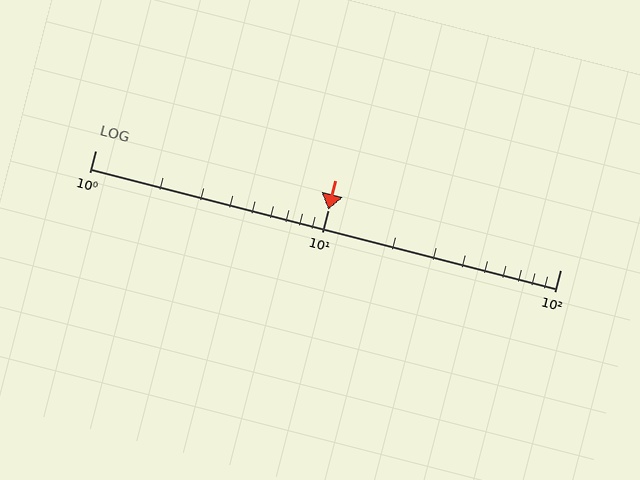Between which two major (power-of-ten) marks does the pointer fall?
The pointer is between 10 and 100.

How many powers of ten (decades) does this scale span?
The scale spans 2 decades, from 1 to 100.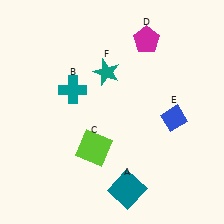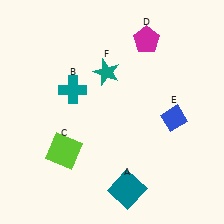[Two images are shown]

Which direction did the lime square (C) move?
The lime square (C) moved left.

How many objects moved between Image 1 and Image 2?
1 object moved between the two images.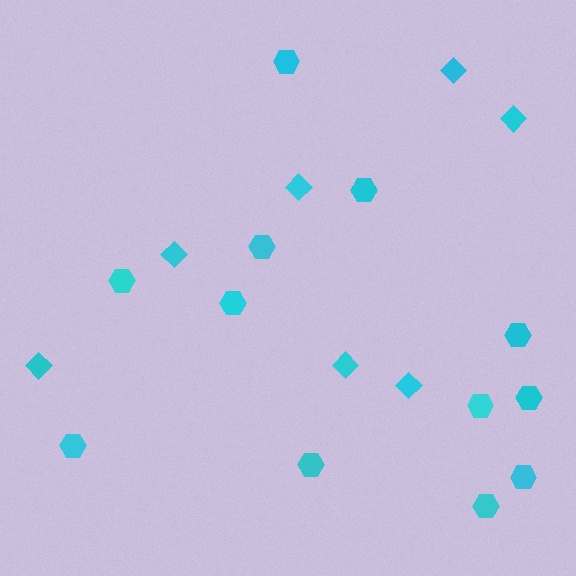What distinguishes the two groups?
There are 2 groups: one group of hexagons (12) and one group of diamonds (7).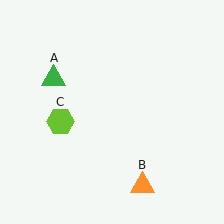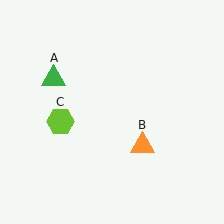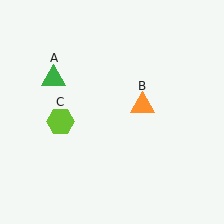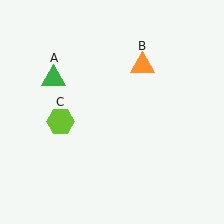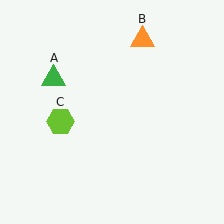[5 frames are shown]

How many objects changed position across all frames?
1 object changed position: orange triangle (object B).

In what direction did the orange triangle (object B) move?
The orange triangle (object B) moved up.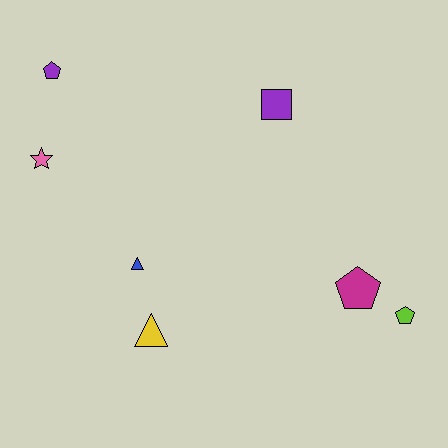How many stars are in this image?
There is 1 star.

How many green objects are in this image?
There are no green objects.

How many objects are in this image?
There are 7 objects.